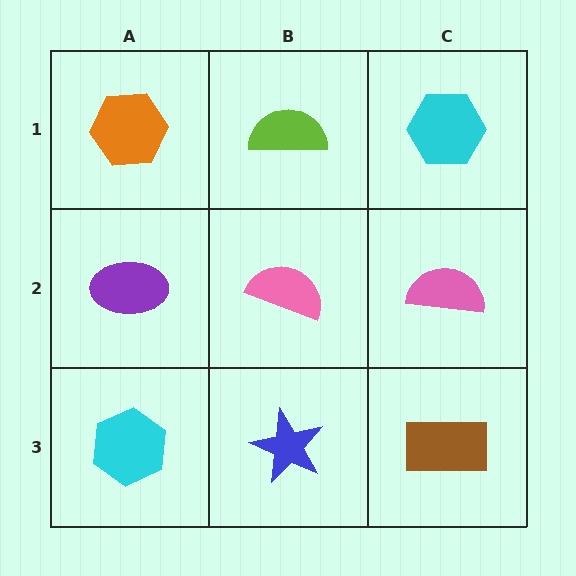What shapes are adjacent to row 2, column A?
An orange hexagon (row 1, column A), a cyan hexagon (row 3, column A), a pink semicircle (row 2, column B).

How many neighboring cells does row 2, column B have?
4.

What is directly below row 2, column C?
A brown rectangle.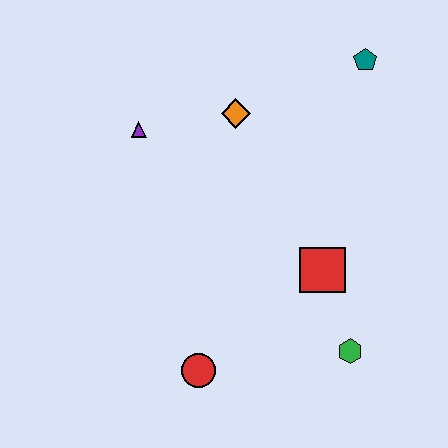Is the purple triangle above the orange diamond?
No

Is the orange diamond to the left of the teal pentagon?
Yes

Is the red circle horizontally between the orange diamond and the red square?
No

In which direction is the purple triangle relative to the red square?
The purple triangle is to the left of the red square.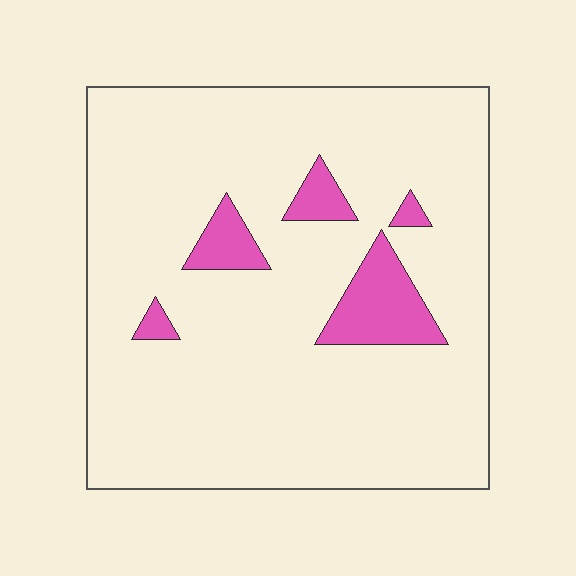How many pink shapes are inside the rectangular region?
5.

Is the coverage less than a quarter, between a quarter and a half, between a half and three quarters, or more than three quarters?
Less than a quarter.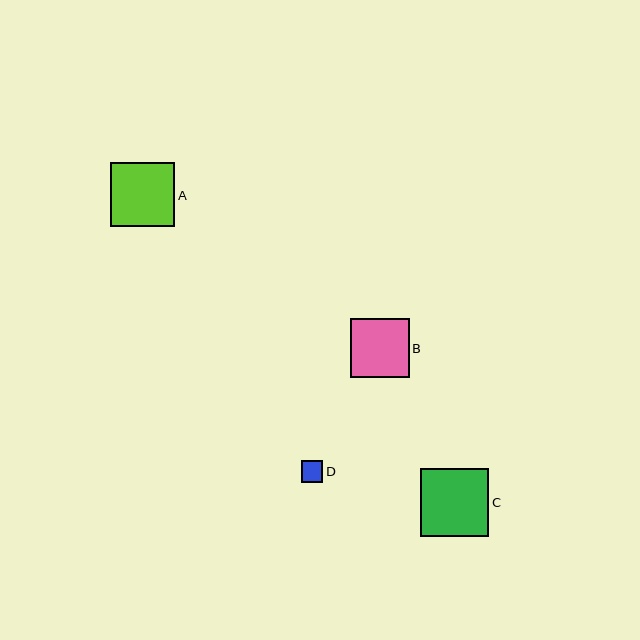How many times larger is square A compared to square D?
Square A is approximately 3.1 times the size of square D.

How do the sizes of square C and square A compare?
Square C and square A are approximately the same size.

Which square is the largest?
Square C is the largest with a size of approximately 68 pixels.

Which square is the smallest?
Square D is the smallest with a size of approximately 21 pixels.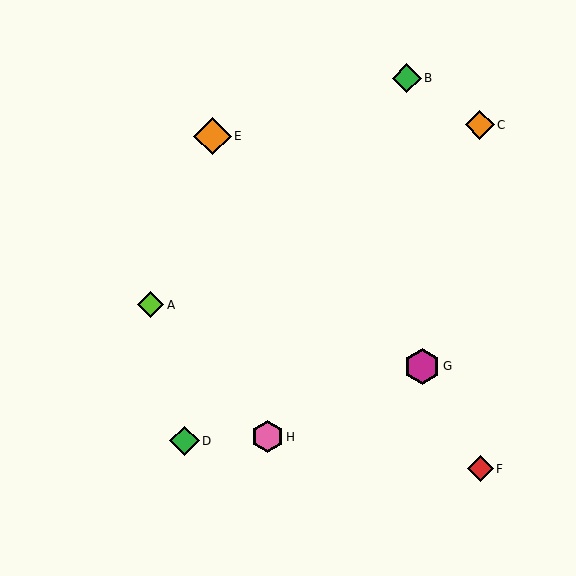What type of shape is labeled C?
Shape C is an orange diamond.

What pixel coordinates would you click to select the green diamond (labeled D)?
Click at (184, 441) to select the green diamond D.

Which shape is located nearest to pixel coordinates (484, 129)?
The orange diamond (labeled C) at (480, 125) is nearest to that location.